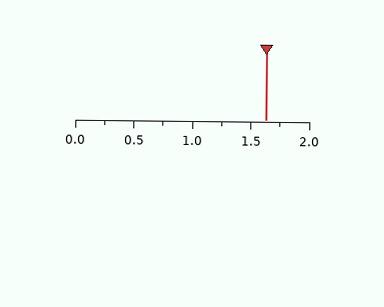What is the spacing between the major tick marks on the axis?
The major ticks are spaced 0.5 apart.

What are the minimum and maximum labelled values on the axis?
The axis runs from 0.0 to 2.0.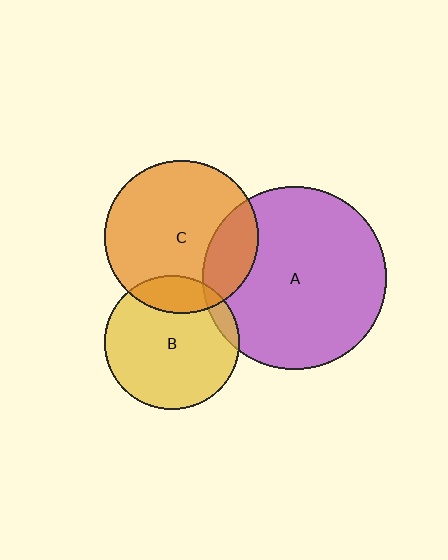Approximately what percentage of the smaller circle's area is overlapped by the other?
Approximately 20%.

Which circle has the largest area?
Circle A (purple).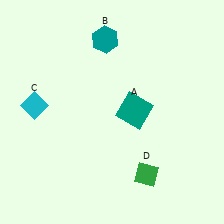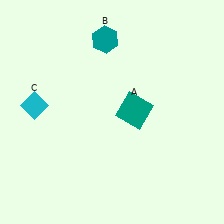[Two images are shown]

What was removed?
The green diamond (D) was removed in Image 2.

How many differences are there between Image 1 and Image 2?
There is 1 difference between the two images.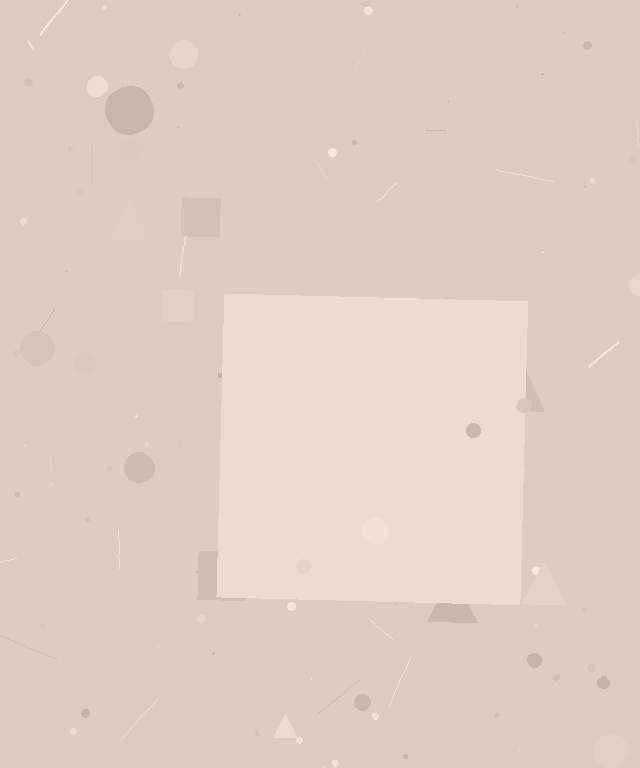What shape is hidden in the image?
A square is hidden in the image.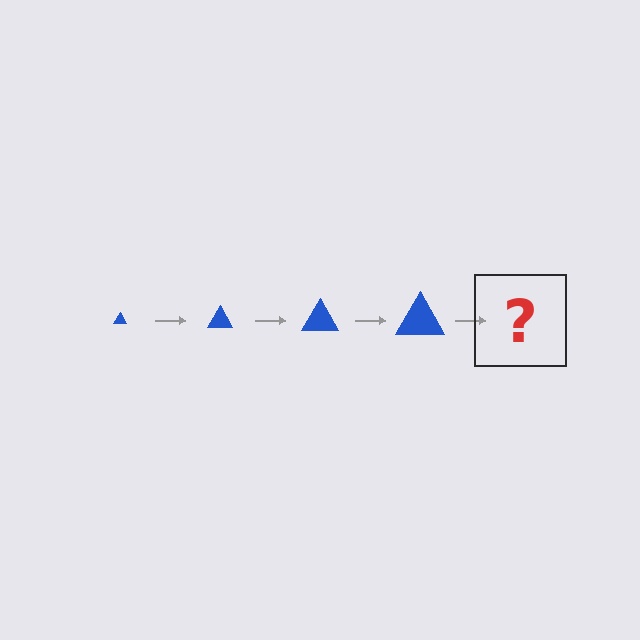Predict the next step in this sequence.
The next step is a blue triangle, larger than the previous one.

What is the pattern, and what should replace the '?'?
The pattern is that the triangle gets progressively larger each step. The '?' should be a blue triangle, larger than the previous one.